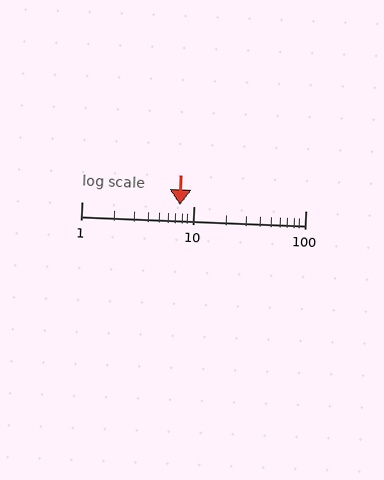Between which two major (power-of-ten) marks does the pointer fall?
The pointer is between 1 and 10.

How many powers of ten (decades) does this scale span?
The scale spans 2 decades, from 1 to 100.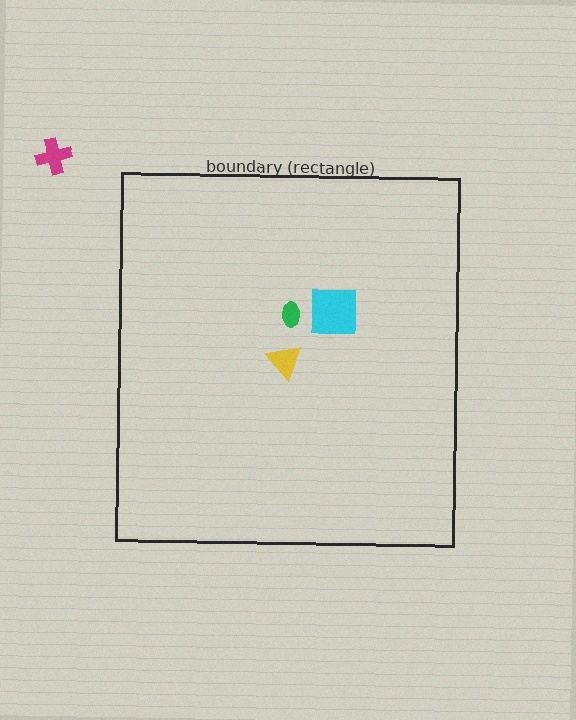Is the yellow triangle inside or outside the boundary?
Inside.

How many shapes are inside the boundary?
3 inside, 1 outside.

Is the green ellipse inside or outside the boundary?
Inside.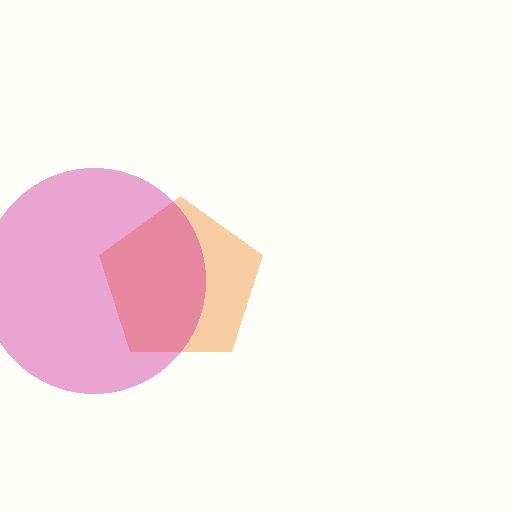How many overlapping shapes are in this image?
There are 2 overlapping shapes in the image.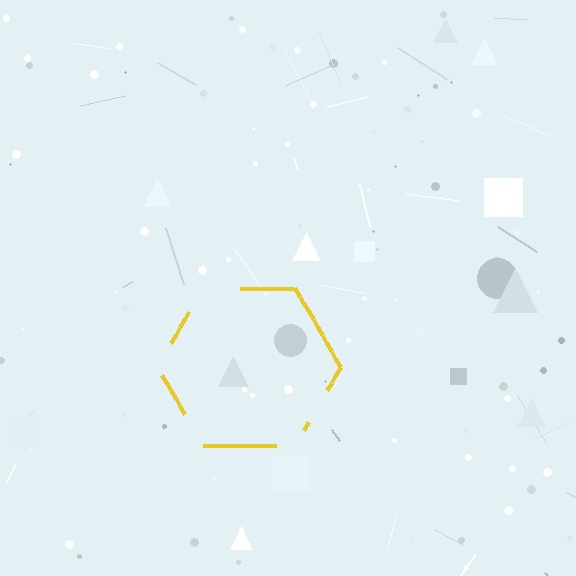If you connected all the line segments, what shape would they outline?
They would outline a hexagon.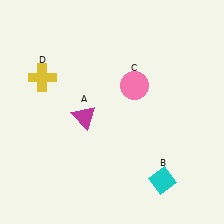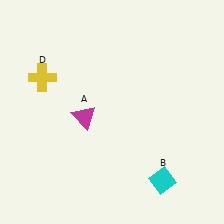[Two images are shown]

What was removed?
The pink circle (C) was removed in Image 2.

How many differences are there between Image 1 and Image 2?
There is 1 difference between the two images.